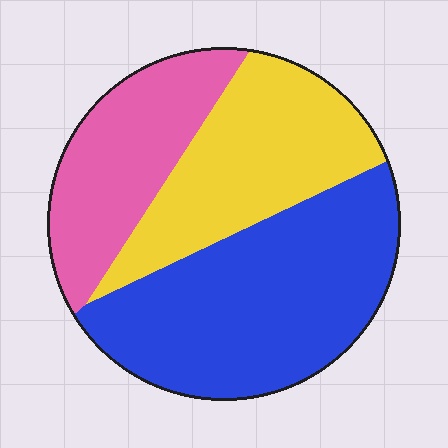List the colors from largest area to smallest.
From largest to smallest: blue, yellow, pink.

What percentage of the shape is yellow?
Yellow covers roughly 30% of the shape.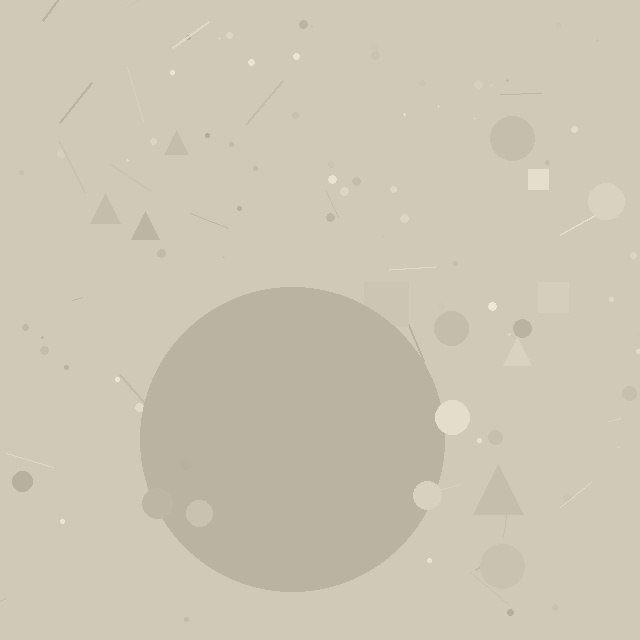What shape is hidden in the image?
A circle is hidden in the image.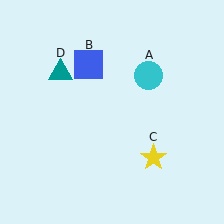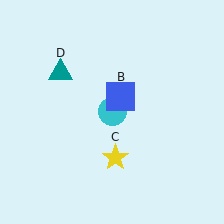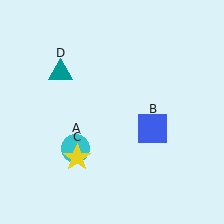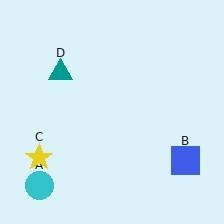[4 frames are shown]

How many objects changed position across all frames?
3 objects changed position: cyan circle (object A), blue square (object B), yellow star (object C).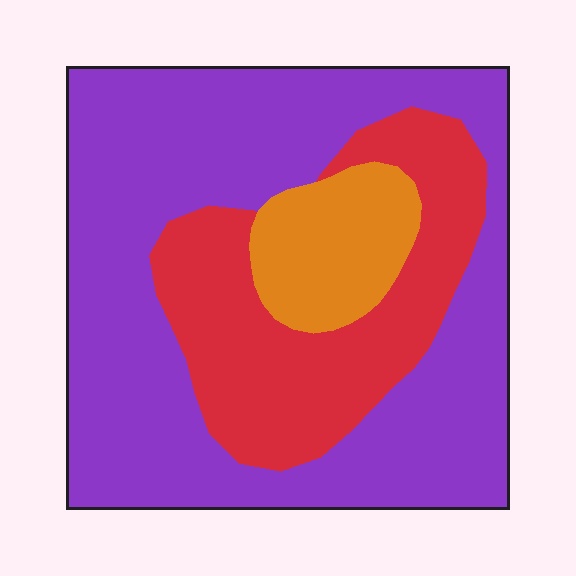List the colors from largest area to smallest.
From largest to smallest: purple, red, orange.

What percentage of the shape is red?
Red takes up between a quarter and a half of the shape.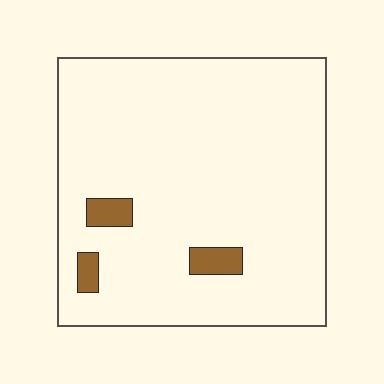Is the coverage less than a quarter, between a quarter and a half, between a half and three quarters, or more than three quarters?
Less than a quarter.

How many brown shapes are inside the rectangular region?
3.